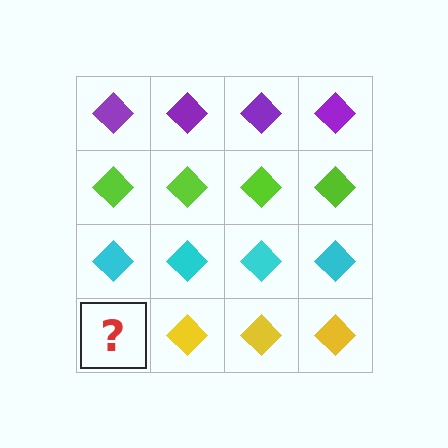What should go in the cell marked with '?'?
The missing cell should contain a yellow diamond.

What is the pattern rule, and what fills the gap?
The rule is that each row has a consistent color. The gap should be filled with a yellow diamond.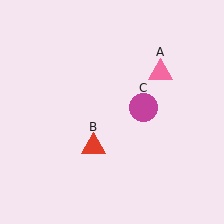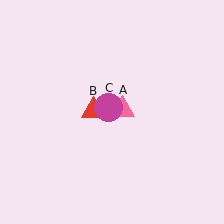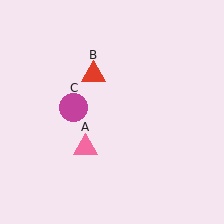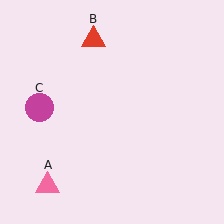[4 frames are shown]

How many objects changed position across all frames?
3 objects changed position: pink triangle (object A), red triangle (object B), magenta circle (object C).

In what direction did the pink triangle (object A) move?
The pink triangle (object A) moved down and to the left.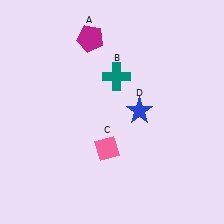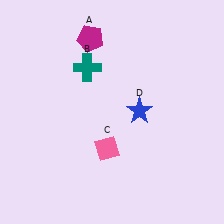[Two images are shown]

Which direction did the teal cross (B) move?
The teal cross (B) moved left.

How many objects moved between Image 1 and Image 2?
1 object moved between the two images.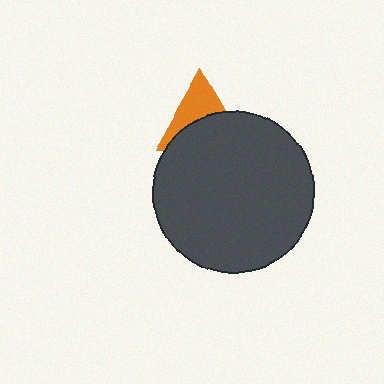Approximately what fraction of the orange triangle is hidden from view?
Roughly 53% of the orange triangle is hidden behind the dark gray circle.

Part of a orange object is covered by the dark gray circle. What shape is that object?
It is a triangle.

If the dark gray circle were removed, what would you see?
You would see the complete orange triangle.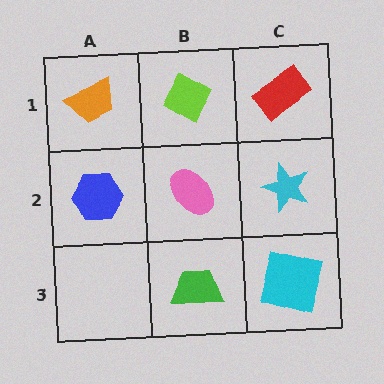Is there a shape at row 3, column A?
No, that cell is empty.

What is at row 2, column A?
A blue hexagon.